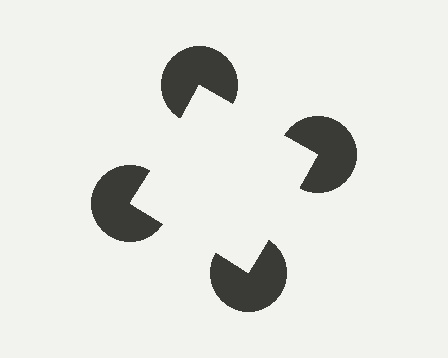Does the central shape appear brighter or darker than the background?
It typically appears slightly brighter than the background, even though no actual brightness change is drawn.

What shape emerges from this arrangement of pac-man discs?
An illusory square — its edges are inferred from the aligned wedge cuts in the pac-man discs, not physically drawn.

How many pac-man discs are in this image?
There are 4 — one at each vertex of the illusory square.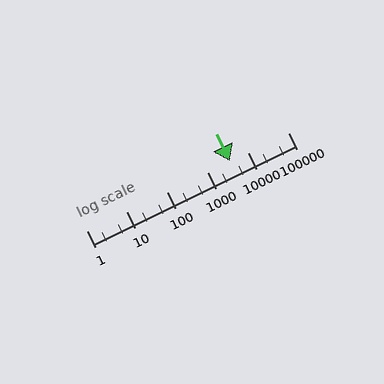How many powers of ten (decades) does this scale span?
The scale spans 5 decades, from 1 to 100000.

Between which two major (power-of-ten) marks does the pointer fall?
The pointer is between 1000 and 10000.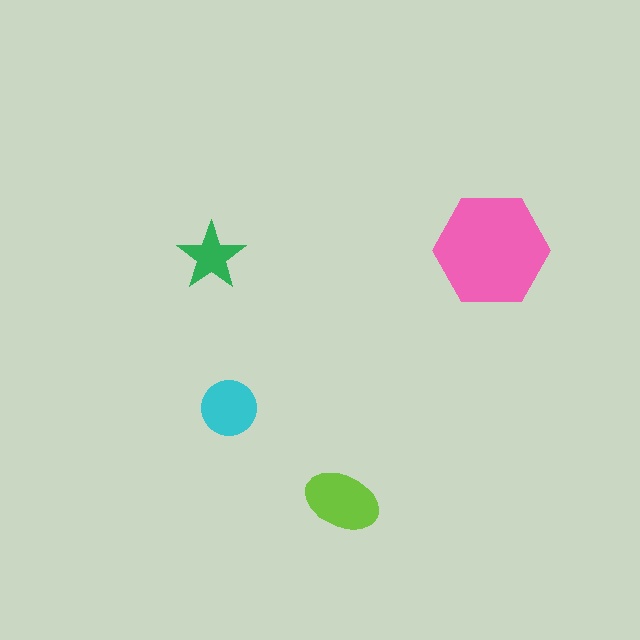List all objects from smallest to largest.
The green star, the cyan circle, the lime ellipse, the pink hexagon.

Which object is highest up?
The pink hexagon is topmost.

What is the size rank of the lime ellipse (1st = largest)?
2nd.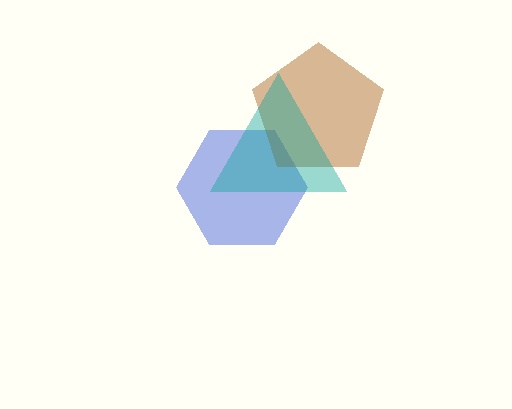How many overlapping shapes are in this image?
There are 3 overlapping shapes in the image.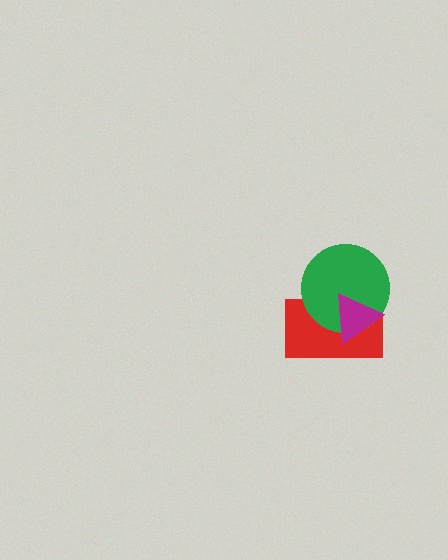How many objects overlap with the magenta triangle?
2 objects overlap with the magenta triangle.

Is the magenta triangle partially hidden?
No, no other shape covers it.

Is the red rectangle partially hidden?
Yes, it is partially covered by another shape.